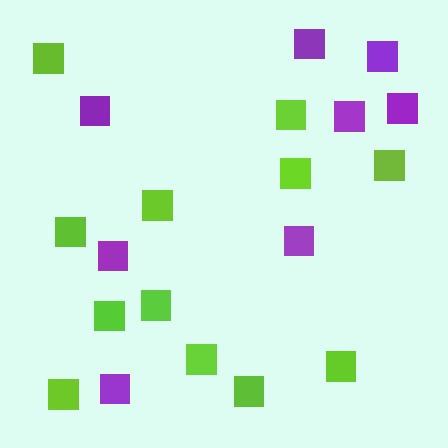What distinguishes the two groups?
There are 2 groups: one group of lime squares (12) and one group of purple squares (8).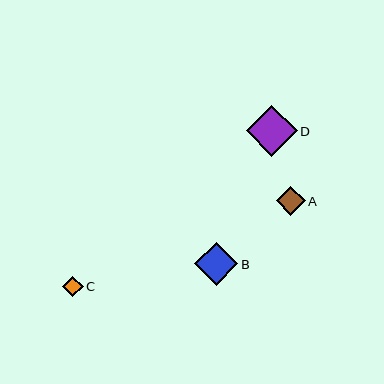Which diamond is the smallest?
Diamond C is the smallest with a size of approximately 21 pixels.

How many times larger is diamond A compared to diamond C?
Diamond A is approximately 1.4 times the size of diamond C.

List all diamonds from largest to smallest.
From largest to smallest: D, B, A, C.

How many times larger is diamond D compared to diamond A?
Diamond D is approximately 1.8 times the size of diamond A.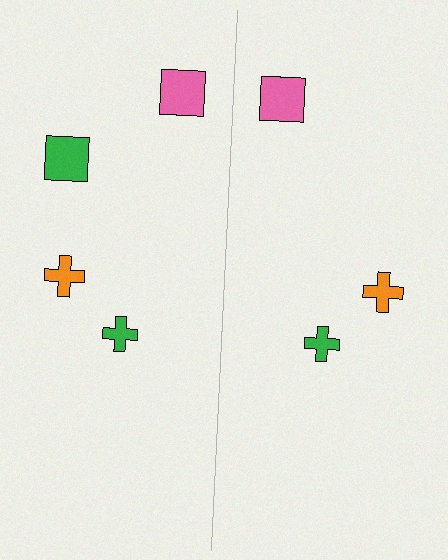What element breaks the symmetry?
A green square is missing from the right side.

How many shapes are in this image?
There are 7 shapes in this image.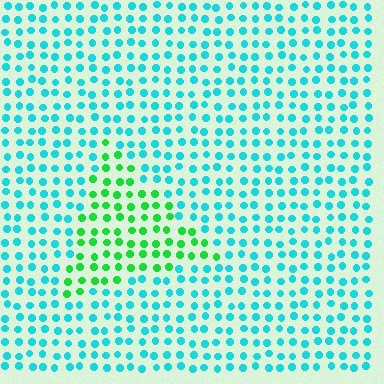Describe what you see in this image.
The image is filled with small cyan elements in a uniform arrangement. A triangle-shaped region is visible where the elements are tinted to a slightly different hue, forming a subtle color boundary.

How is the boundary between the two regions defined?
The boundary is defined purely by a slight shift in hue (about 52 degrees). Spacing, size, and orientation are identical on both sides.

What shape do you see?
I see a triangle.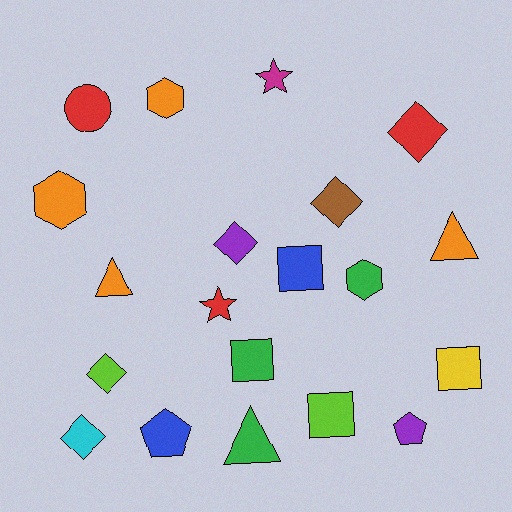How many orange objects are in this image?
There are 4 orange objects.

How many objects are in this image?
There are 20 objects.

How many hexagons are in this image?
There are 3 hexagons.